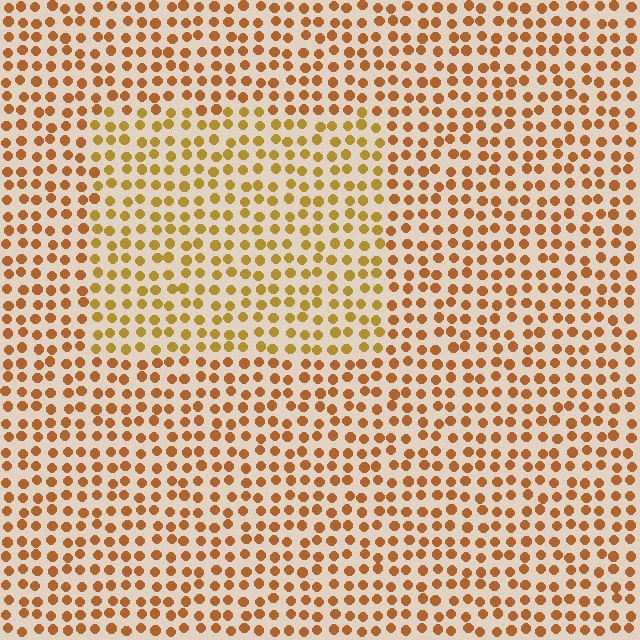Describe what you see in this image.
The image is filled with small brown elements in a uniform arrangement. A rectangle-shaped region is visible where the elements are tinted to a slightly different hue, forming a subtle color boundary.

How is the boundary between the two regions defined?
The boundary is defined purely by a slight shift in hue (about 21 degrees). Spacing, size, and orientation are identical on both sides.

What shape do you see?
I see a rectangle.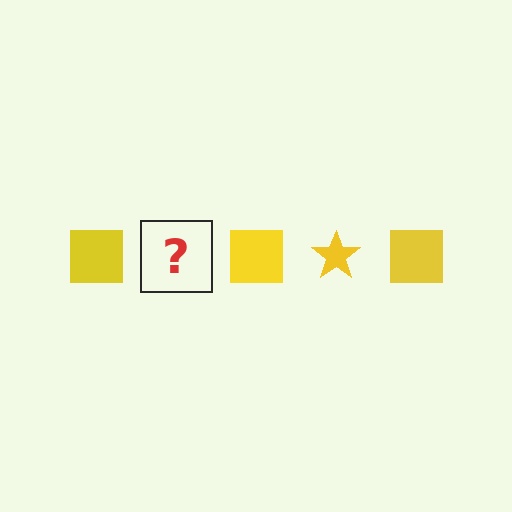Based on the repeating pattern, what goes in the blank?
The blank should be a yellow star.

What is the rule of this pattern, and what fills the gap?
The rule is that the pattern cycles through square, star shapes in yellow. The gap should be filled with a yellow star.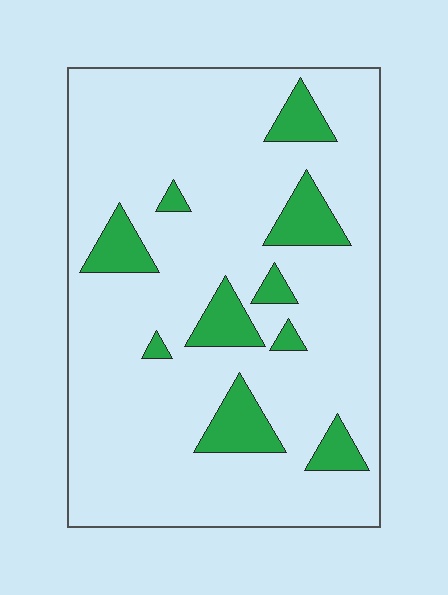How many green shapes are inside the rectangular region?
10.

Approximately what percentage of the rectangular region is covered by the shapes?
Approximately 15%.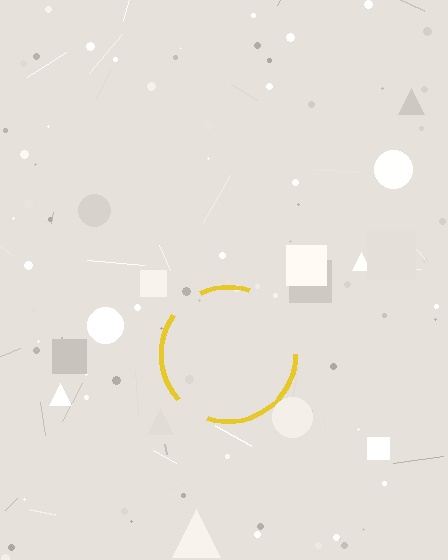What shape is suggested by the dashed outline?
The dashed outline suggests a circle.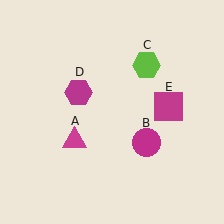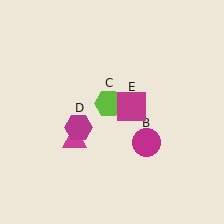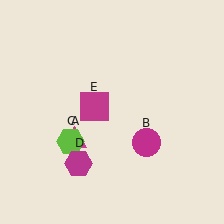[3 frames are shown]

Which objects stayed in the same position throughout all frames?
Magenta triangle (object A) and magenta circle (object B) remained stationary.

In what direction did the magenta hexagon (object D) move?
The magenta hexagon (object D) moved down.